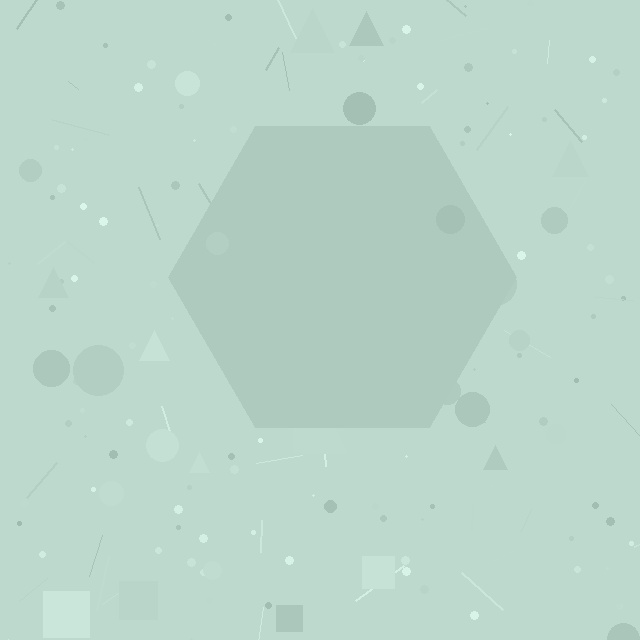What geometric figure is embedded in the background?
A hexagon is embedded in the background.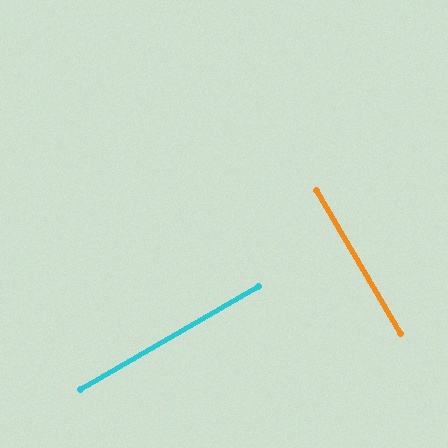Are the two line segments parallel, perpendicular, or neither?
Perpendicular — they meet at approximately 89°.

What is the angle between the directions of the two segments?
Approximately 89 degrees.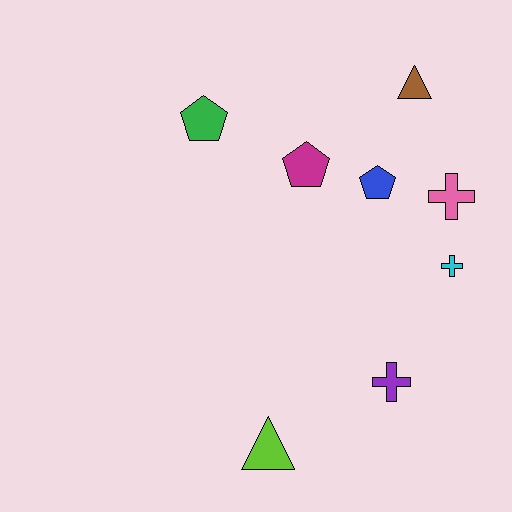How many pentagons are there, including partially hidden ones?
There are 3 pentagons.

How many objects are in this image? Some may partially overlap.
There are 8 objects.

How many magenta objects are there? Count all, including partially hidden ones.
There is 1 magenta object.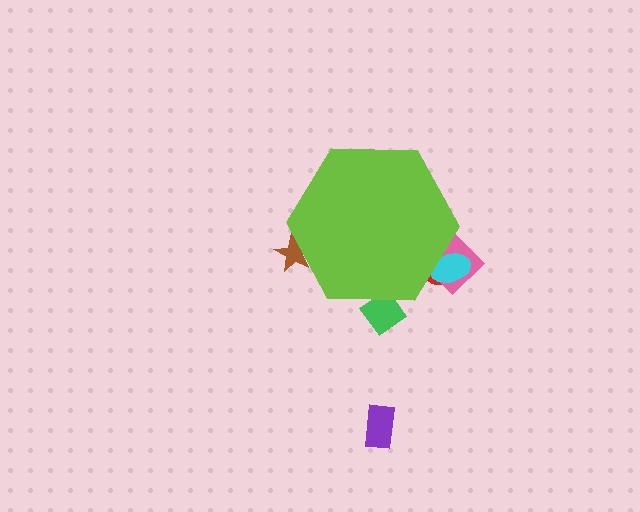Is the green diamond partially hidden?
Yes, the green diamond is partially hidden behind the lime hexagon.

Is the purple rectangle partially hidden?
No, the purple rectangle is fully visible.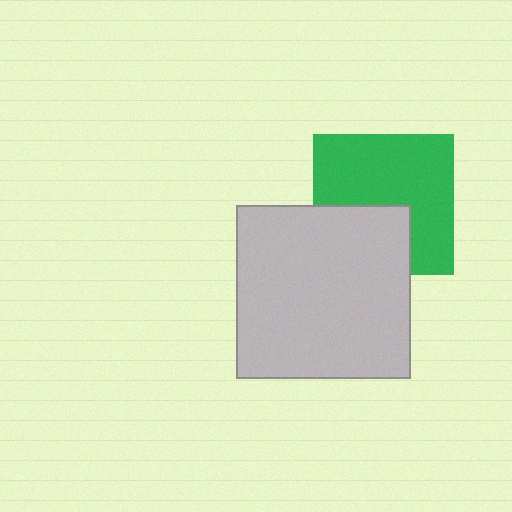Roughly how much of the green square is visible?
Most of it is visible (roughly 65%).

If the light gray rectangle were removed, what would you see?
You would see the complete green square.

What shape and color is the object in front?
The object in front is a light gray rectangle.